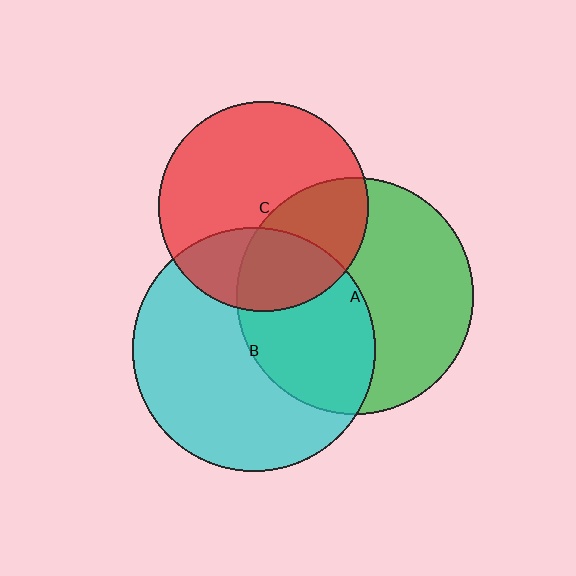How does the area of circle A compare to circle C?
Approximately 1.3 times.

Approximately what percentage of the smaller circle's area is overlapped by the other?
Approximately 45%.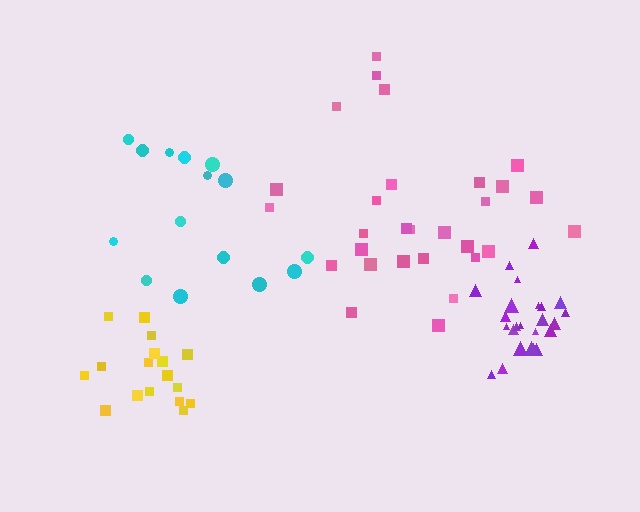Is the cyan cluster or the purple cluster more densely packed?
Purple.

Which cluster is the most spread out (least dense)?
Cyan.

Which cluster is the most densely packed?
Purple.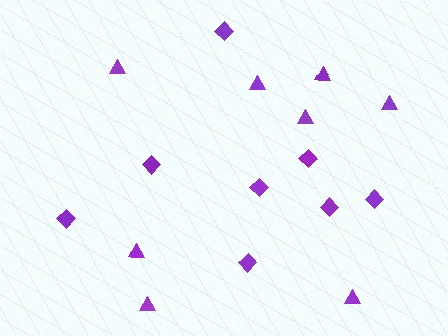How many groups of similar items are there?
There are 2 groups: one group of triangles (8) and one group of diamonds (8).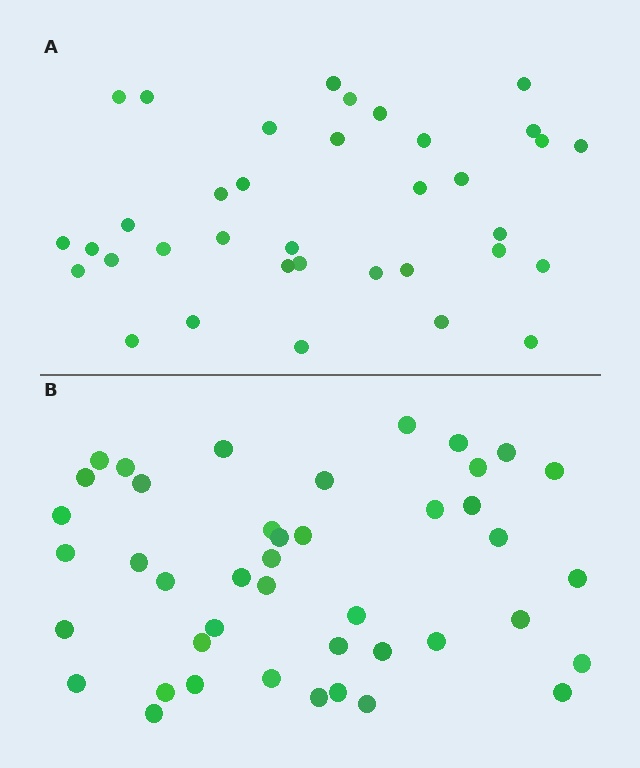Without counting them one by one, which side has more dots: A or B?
Region B (the bottom region) has more dots.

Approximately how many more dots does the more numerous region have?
Region B has roughly 8 or so more dots than region A.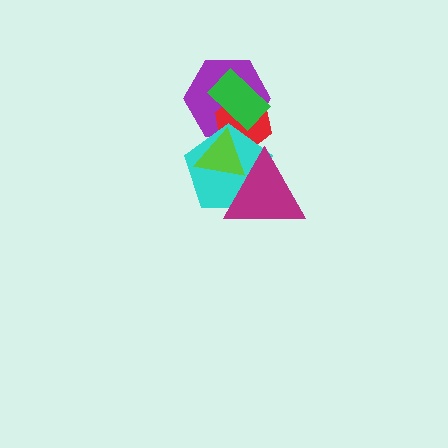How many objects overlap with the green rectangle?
2 objects overlap with the green rectangle.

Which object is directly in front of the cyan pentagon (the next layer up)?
The lime triangle is directly in front of the cyan pentagon.